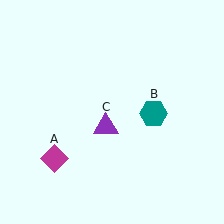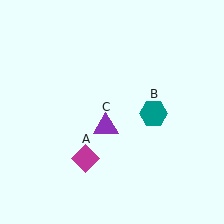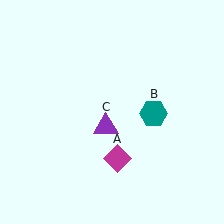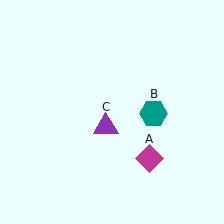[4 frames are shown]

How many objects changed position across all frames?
1 object changed position: magenta diamond (object A).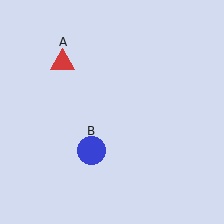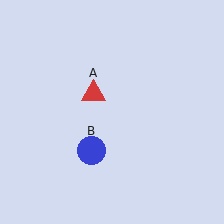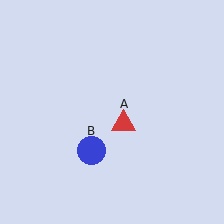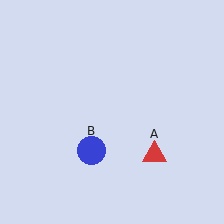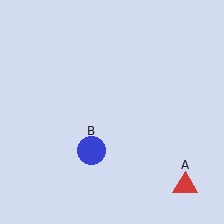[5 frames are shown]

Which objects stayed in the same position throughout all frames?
Blue circle (object B) remained stationary.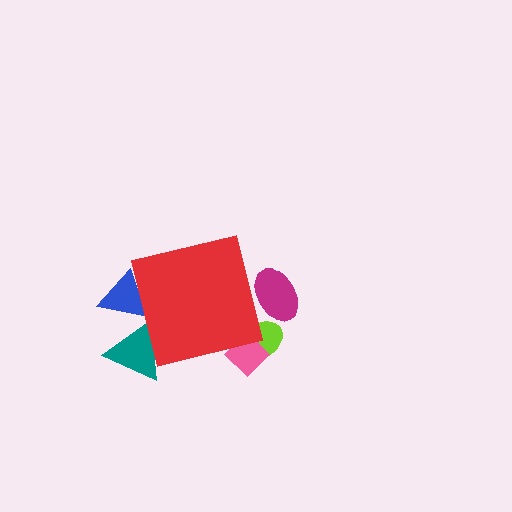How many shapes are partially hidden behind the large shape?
5 shapes are partially hidden.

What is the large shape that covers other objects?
A red square.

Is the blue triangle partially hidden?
Yes, the blue triangle is partially hidden behind the red square.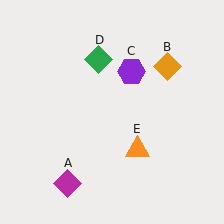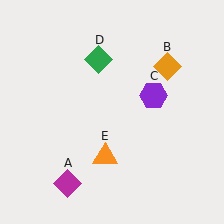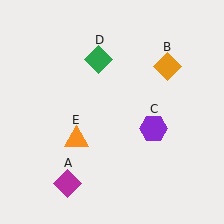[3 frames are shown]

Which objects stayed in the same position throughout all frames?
Magenta diamond (object A) and orange diamond (object B) and green diamond (object D) remained stationary.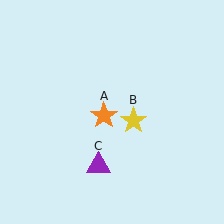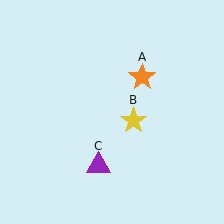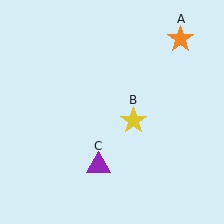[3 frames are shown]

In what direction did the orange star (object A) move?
The orange star (object A) moved up and to the right.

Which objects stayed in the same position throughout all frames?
Yellow star (object B) and purple triangle (object C) remained stationary.